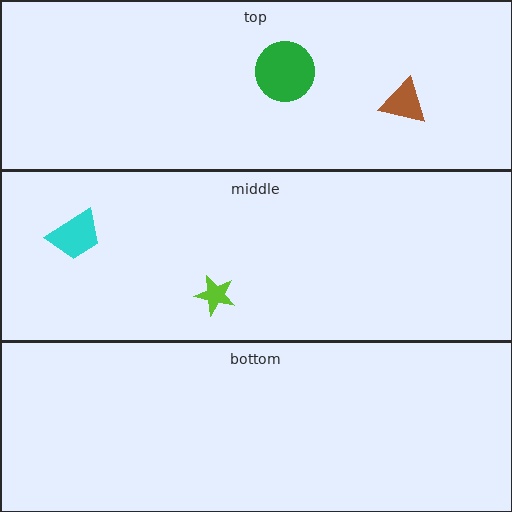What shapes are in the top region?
The brown triangle, the green circle.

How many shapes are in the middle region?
2.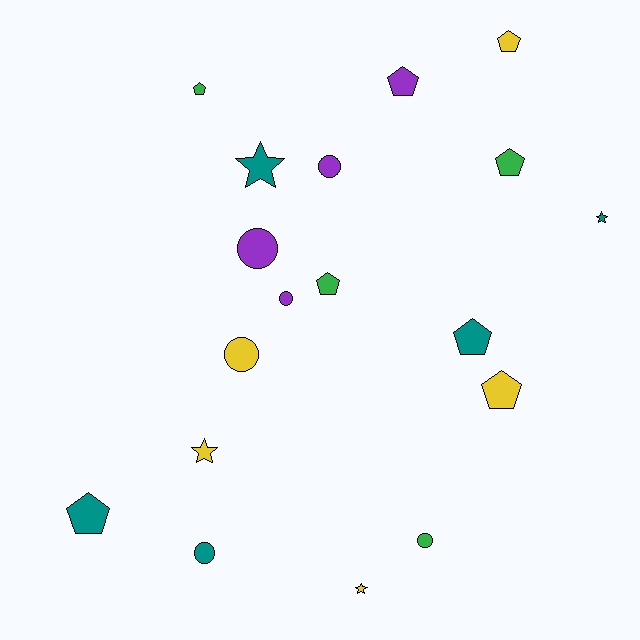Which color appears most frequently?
Teal, with 5 objects.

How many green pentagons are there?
There are 3 green pentagons.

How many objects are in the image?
There are 18 objects.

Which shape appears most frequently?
Pentagon, with 8 objects.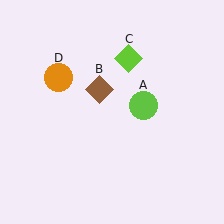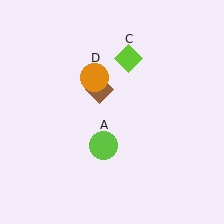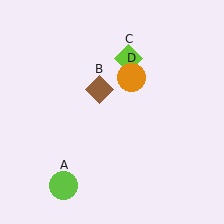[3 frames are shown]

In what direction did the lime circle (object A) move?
The lime circle (object A) moved down and to the left.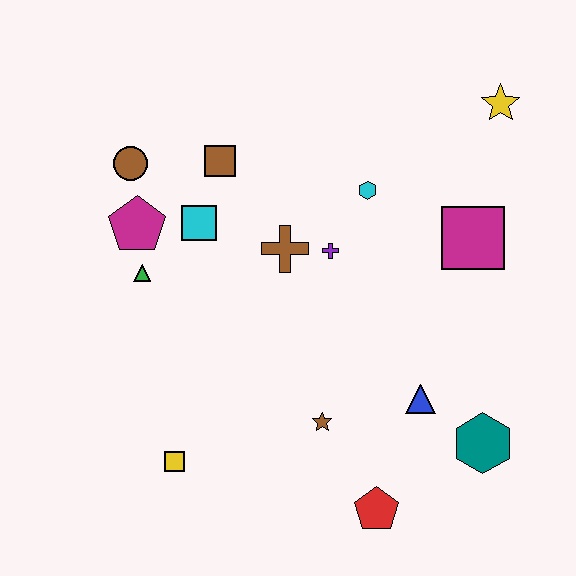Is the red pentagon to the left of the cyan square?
No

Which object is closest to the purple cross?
The brown cross is closest to the purple cross.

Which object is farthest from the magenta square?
The yellow square is farthest from the magenta square.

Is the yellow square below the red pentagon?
No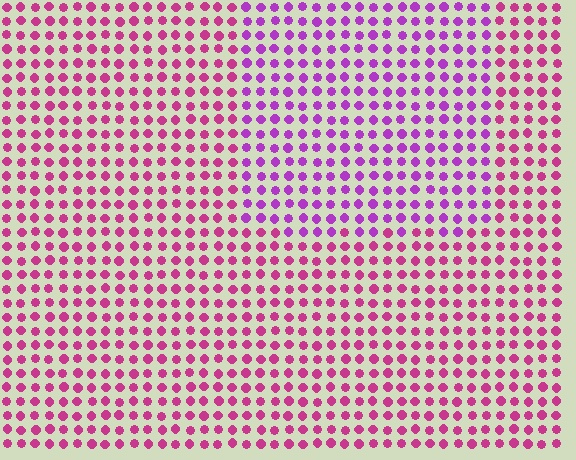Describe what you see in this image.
The image is filled with small magenta elements in a uniform arrangement. A rectangle-shaped region is visible where the elements are tinted to a slightly different hue, forming a subtle color boundary.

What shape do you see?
I see a rectangle.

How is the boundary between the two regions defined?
The boundary is defined purely by a slight shift in hue (about 33 degrees). Spacing, size, and orientation are identical on both sides.